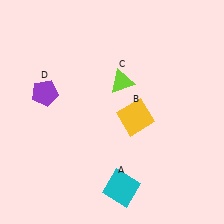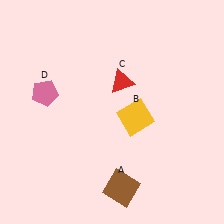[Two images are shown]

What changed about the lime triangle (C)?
In Image 1, C is lime. In Image 2, it changed to red.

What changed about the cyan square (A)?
In Image 1, A is cyan. In Image 2, it changed to brown.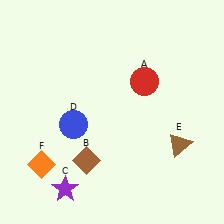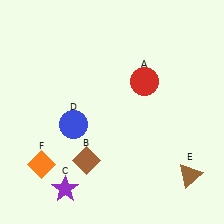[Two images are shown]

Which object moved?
The brown triangle (E) moved down.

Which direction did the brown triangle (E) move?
The brown triangle (E) moved down.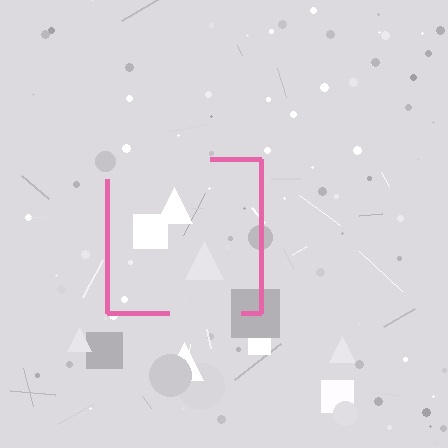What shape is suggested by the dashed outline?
The dashed outline suggests a square.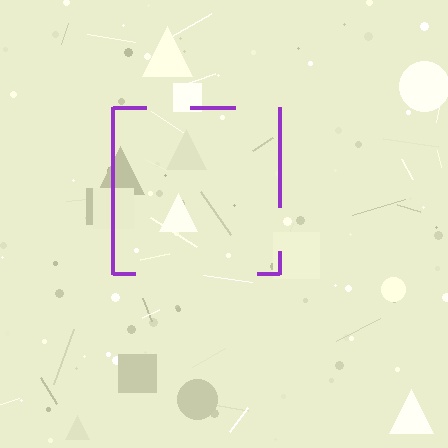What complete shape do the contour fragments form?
The contour fragments form a square.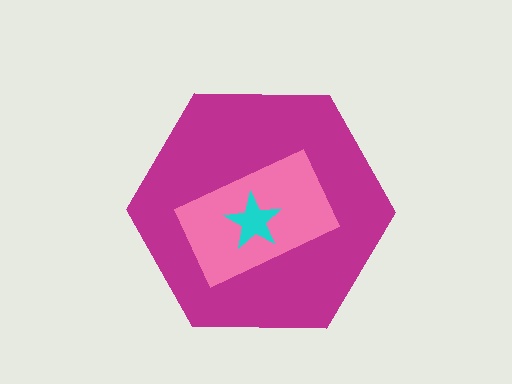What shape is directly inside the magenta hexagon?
The pink rectangle.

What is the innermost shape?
The cyan star.